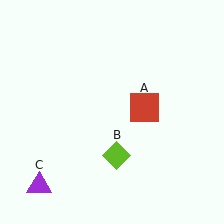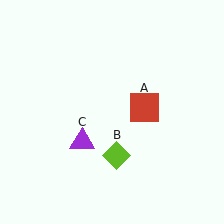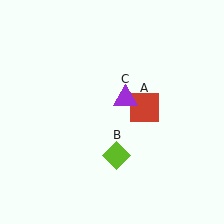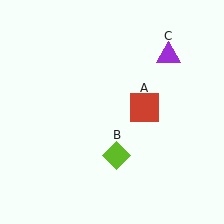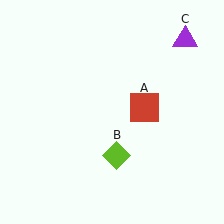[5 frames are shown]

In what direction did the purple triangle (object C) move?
The purple triangle (object C) moved up and to the right.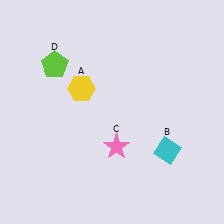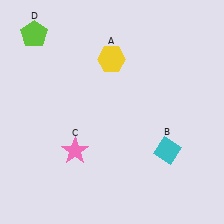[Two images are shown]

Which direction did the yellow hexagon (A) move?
The yellow hexagon (A) moved up.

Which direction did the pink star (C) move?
The pink star (C) moved left.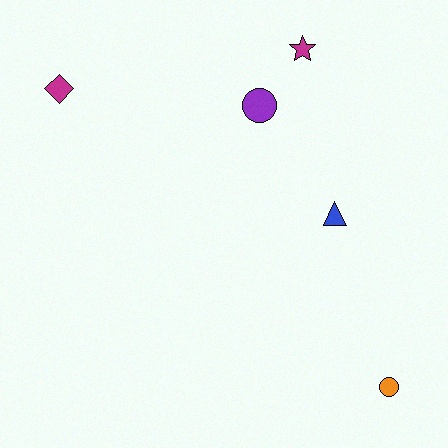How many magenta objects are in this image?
There are 2 magenta objects.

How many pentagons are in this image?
There are no pentagons.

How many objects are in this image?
There are 5 objects.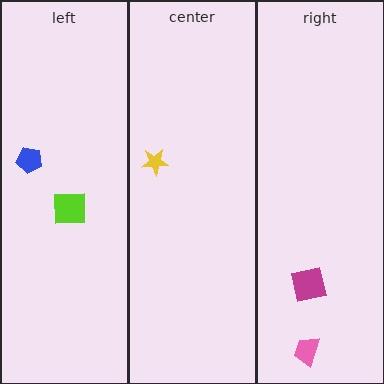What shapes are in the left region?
The lime square, the blue pentagon.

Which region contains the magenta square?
The right region.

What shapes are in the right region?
The pink trapezoid, the magenta square.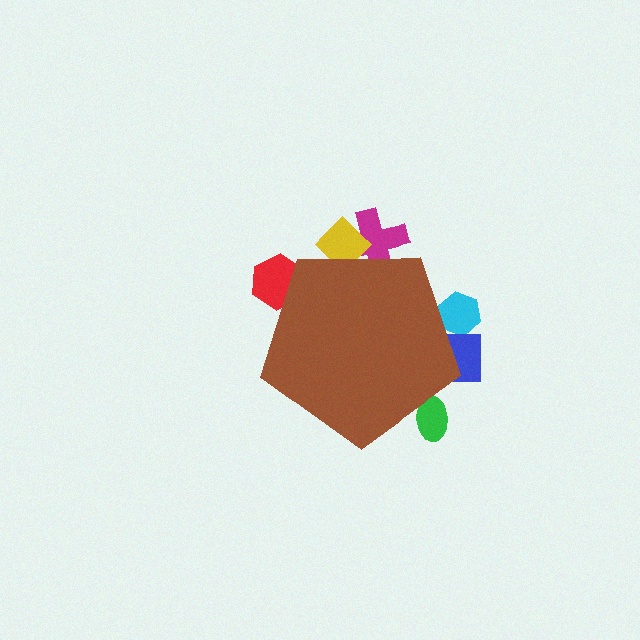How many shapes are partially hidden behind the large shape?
6 shapes are partially hidden.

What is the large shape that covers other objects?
A brown pentagon.